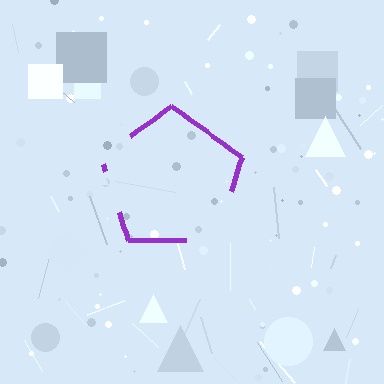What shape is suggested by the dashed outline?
The dashed outline suggests a pentagon.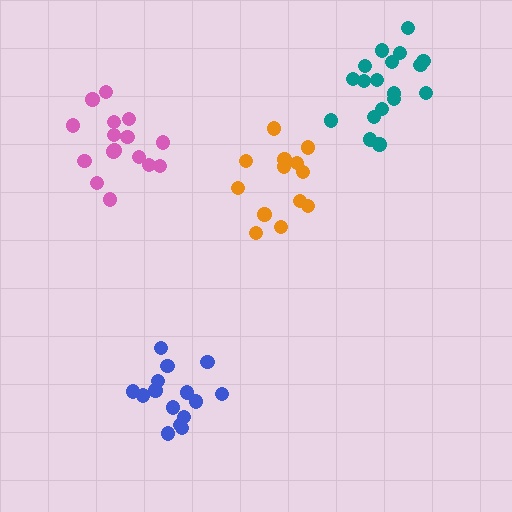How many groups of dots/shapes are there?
There are 4 groups.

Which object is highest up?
The teal cluster is topmost.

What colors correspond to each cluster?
The clusters are colored: pink, blue, teal, orange.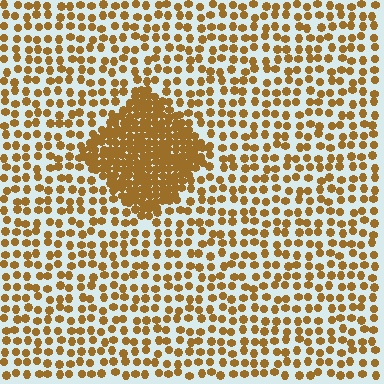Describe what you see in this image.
The image contains small brown elements arranged at two different densities. A diamond-shaped region is visible where the elements are more densely packed than the surrounding area.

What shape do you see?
I see a diamond.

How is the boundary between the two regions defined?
The boundary is defined by a change in element density (approximately 2.7x ratio). All elements are the same color, size, and shape.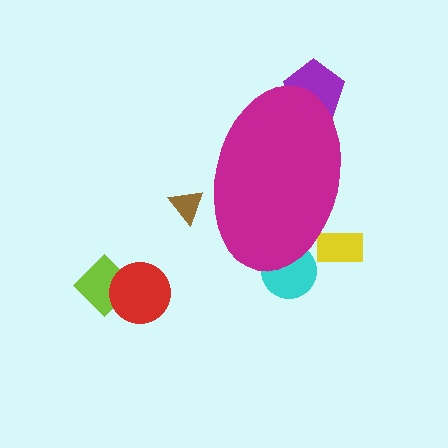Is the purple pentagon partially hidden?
Yes, the purple pentagon is partially hidden behind the magenta ellipse.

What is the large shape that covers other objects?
A magenta ellipse.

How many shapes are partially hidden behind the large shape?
4 shapes are partially hidden.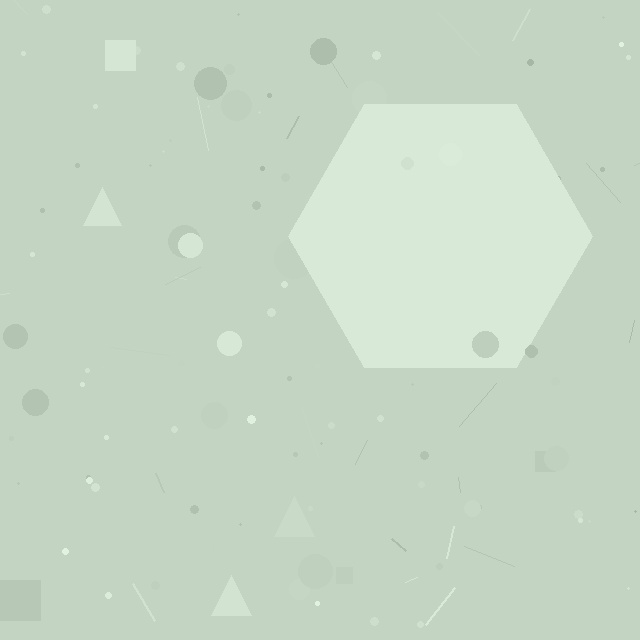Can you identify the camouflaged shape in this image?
The camouflaged shape is a hexagon.